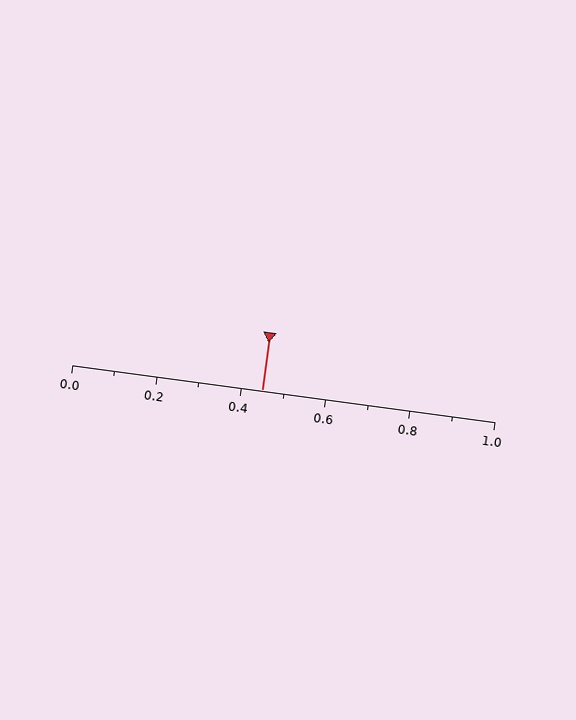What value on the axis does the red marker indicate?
The marker indicates approximately 0.45.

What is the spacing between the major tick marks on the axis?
The major ticks are spaced 0.2 apart.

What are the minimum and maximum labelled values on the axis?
The axis runs from 0.0 to 1.0.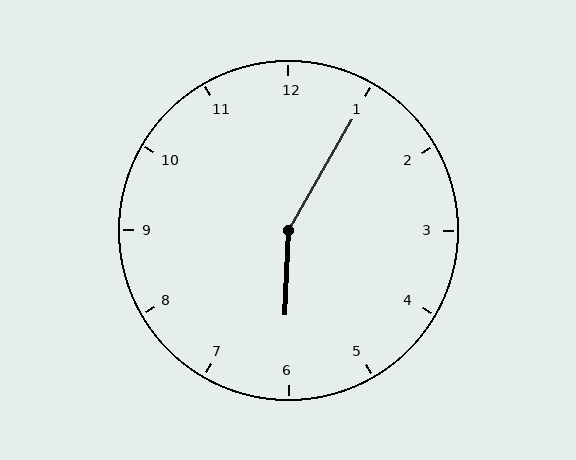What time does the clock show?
6:05.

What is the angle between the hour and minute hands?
Approximately 152 degrees.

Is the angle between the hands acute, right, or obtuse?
It is obtuse.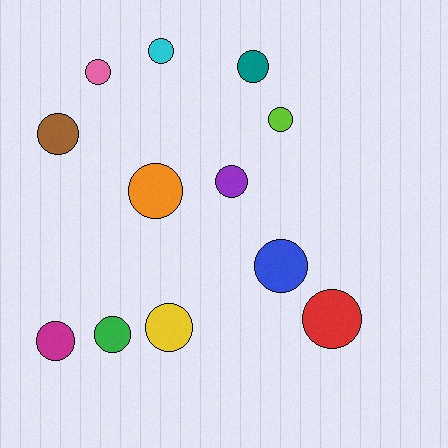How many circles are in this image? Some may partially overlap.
There are 12 circles.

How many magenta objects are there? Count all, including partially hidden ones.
There is 1 magenta object.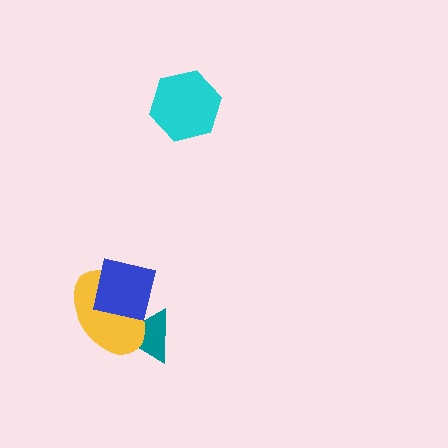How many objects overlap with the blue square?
1 object overlaps with the blue square.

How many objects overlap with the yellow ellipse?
2 objects overlap with the yellow ellipse.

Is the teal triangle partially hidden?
Yes, it is partially covered by another shape.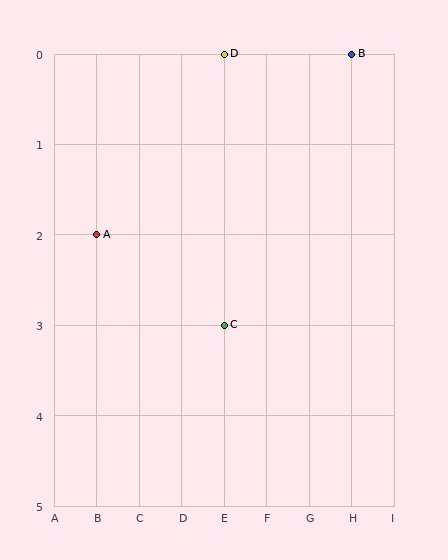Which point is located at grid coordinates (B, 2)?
Point A is at (B, 2).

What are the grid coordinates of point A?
Point A is at grid coordinates (B, 2).